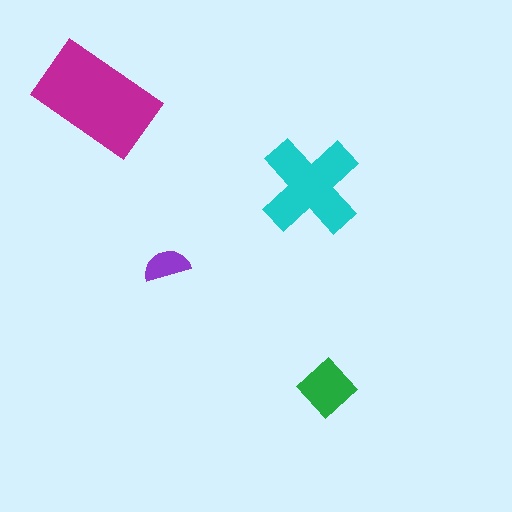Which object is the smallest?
The purple semicircle.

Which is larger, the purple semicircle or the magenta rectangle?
The magenta rectangle.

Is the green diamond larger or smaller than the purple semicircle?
Larger.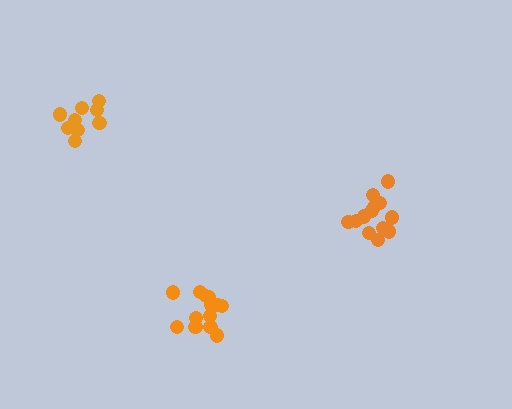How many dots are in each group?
Group 1: 13 dots, Group 2: 9 dots, Group 3: 14 dots (36 total).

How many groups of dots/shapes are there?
There are 3 groups.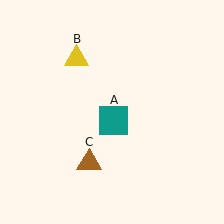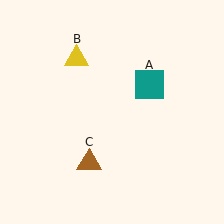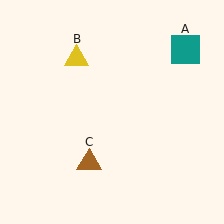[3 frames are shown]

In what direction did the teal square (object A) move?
The teal square (object A) moved up and to the right.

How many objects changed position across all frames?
1 object changed position: teal square (object A).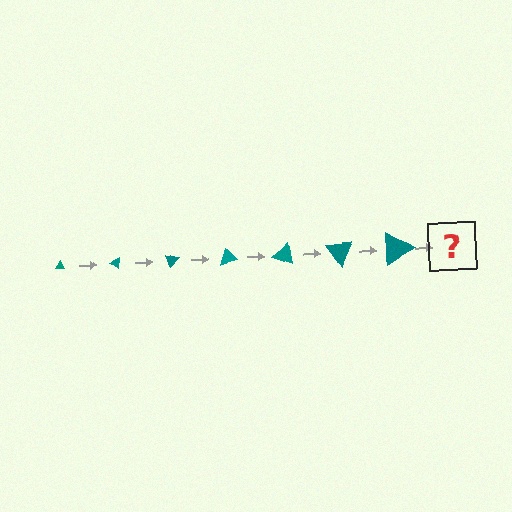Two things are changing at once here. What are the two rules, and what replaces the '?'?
The two rules are that the triangle grows larger each step and it rotates 35 degrees each step. The '?' should be a triangle, larger than the previous one and rotated 245 degrees from the start.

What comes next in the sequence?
The next element should be a triangle, larger than the previous one and rotated 245 degrees from the start.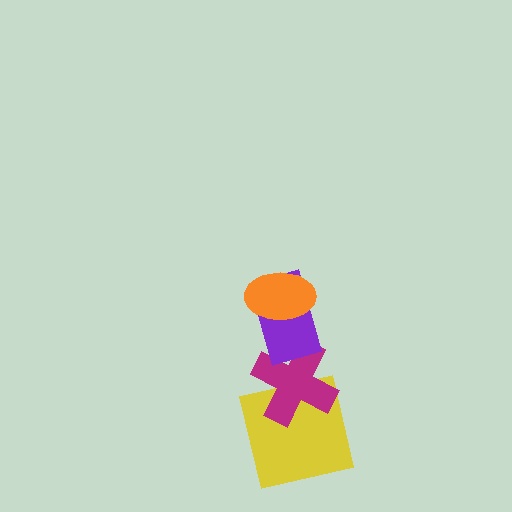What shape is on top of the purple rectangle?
The orange ellipse is on top of the purple rectangle.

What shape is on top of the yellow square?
The magenta cross is on top of the yellow square.